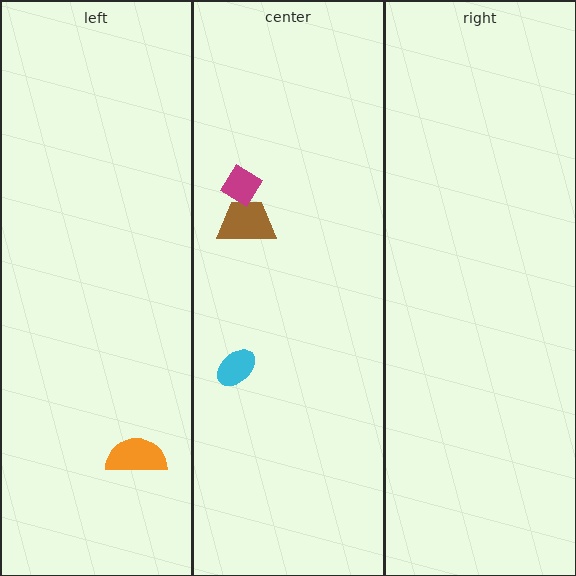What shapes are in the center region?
The brown trapezoid, the cyan ellipse, the magenta diamond.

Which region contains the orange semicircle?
The left region.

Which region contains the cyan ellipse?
The center region.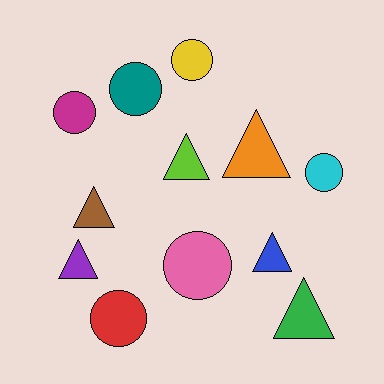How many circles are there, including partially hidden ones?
There are 6 circles.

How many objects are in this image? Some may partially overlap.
There are 12 objects.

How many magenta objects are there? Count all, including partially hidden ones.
There is 1 magenta object.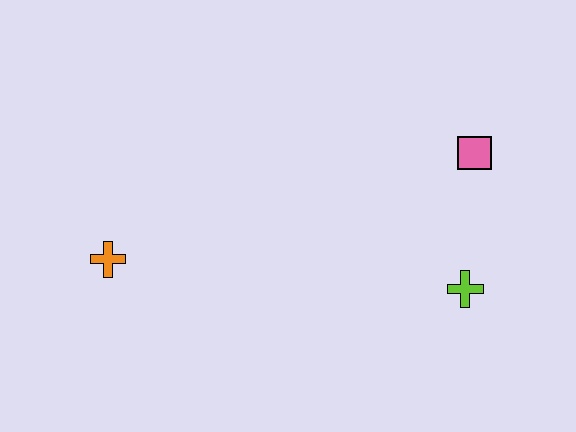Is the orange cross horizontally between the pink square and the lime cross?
No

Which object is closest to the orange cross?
The lime cross is closest to the orange cross.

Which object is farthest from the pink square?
The orange cross is farthest from the pink square.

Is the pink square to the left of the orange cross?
No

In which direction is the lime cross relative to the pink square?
The lime cross is below the pink square.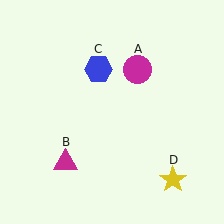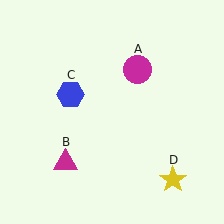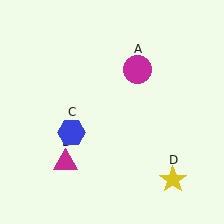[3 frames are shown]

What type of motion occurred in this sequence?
The blue hexagon (object C) rotated counterclockwise around the center of the scene.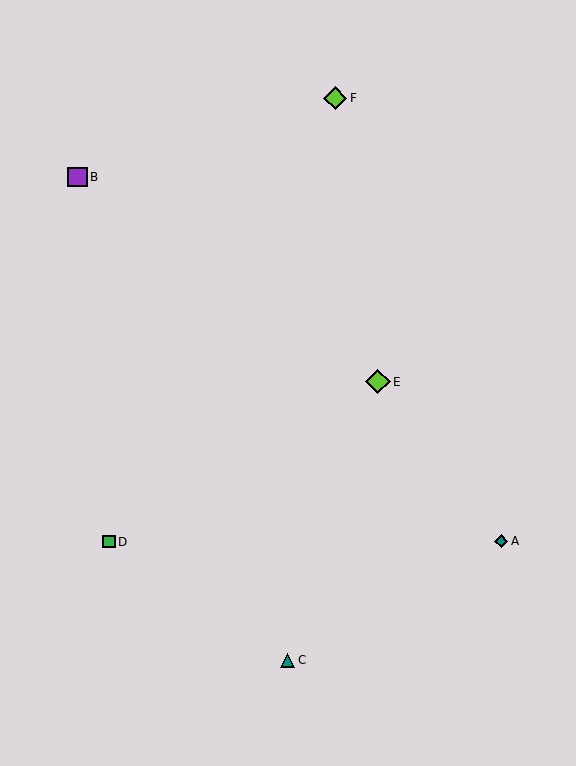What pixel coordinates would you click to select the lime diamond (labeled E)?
Click at (378, 382) to select the lime diamond E.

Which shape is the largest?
The lime diamond (labeled E) is the largest.